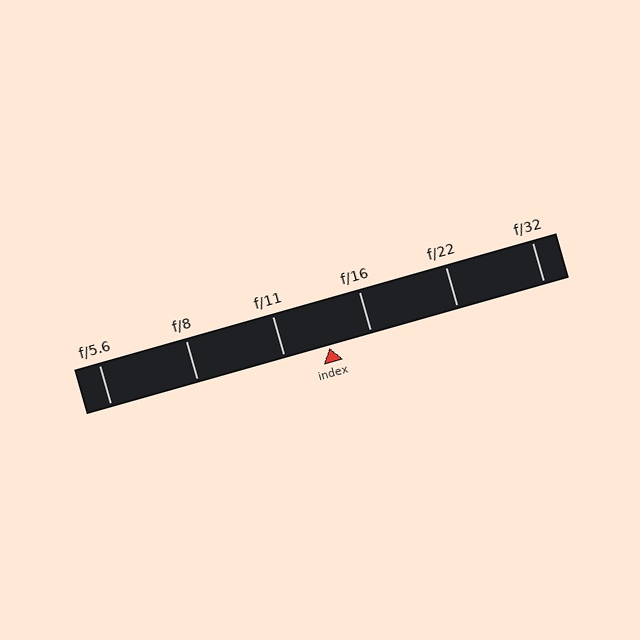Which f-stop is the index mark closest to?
The index mark is closest to f/16.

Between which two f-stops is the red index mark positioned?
The index mark is between f/11 and f/16.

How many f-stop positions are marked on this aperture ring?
There are 6 f-stop positions marked.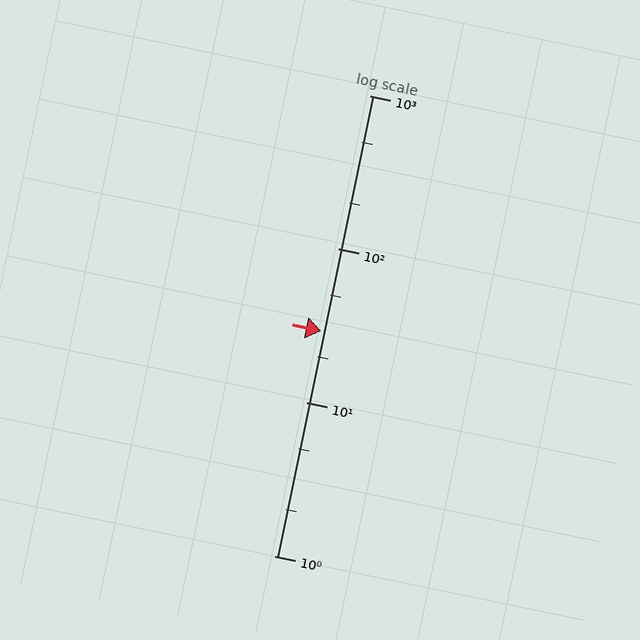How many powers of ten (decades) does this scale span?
The scale spans 3 decades, from 1 to 1000.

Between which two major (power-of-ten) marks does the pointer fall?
The pointer is between 10 and 100.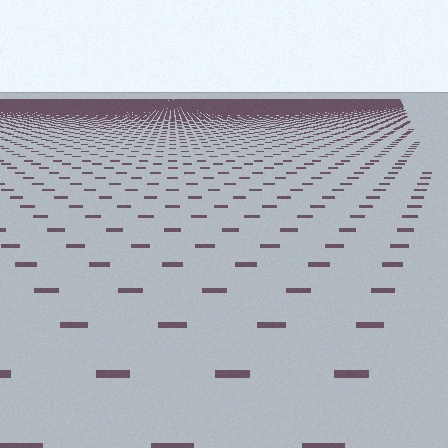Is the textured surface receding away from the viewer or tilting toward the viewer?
The surface is receding away from the viewer. Texture elements get smaller and denser toward the top.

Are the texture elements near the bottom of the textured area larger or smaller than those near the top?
Larger. Near the bottom, elements are closer to the viewer and appear at a bigger on-screen size.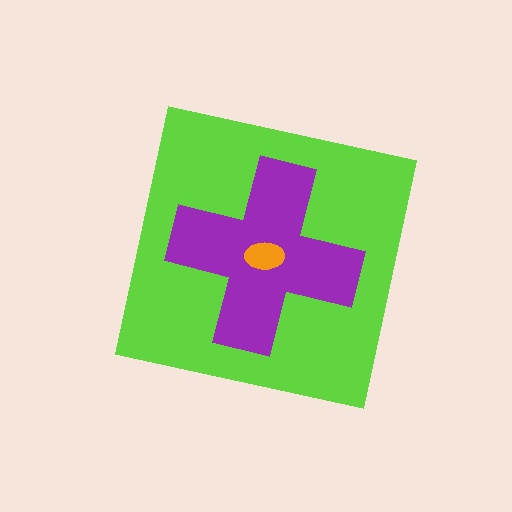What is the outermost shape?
The lime square.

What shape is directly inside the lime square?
The purple cross.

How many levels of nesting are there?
3.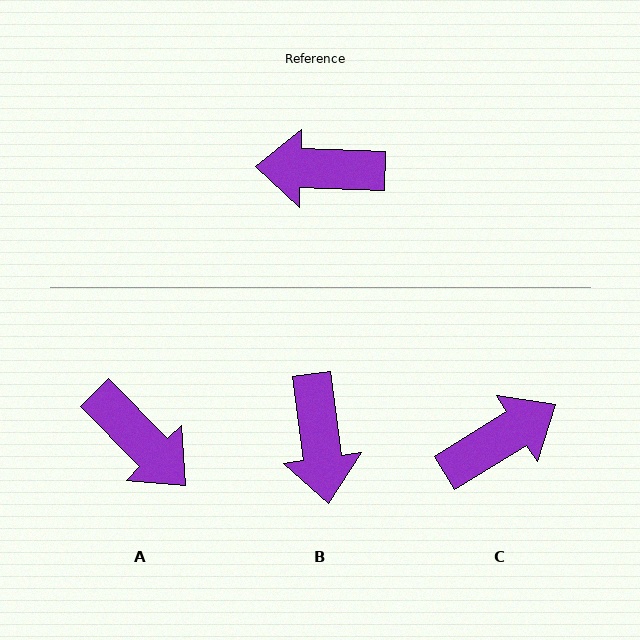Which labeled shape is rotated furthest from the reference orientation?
C, about 146 degrees away.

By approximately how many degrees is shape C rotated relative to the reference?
Approximately 146 degrees clockwise.